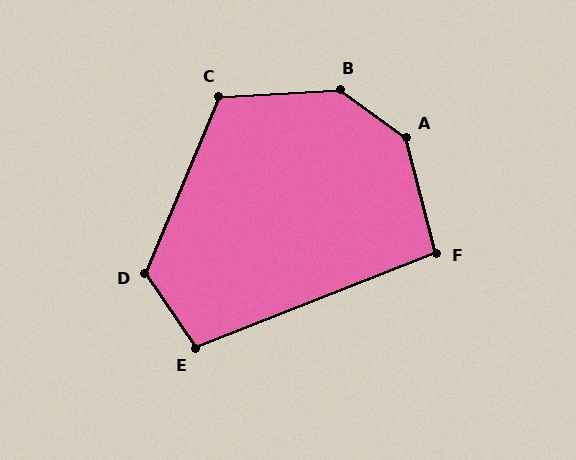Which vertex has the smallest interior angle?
F, at approximately 97 degrees.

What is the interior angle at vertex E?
Approximately 103 degrees (obtuse).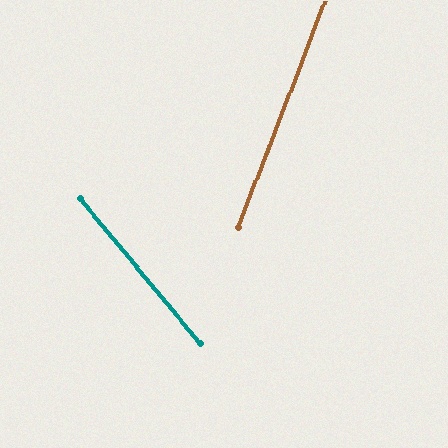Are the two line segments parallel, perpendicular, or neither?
Neither parallel nor perpendicular — they differ by about 61°.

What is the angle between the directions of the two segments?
Approximately 61 degrees.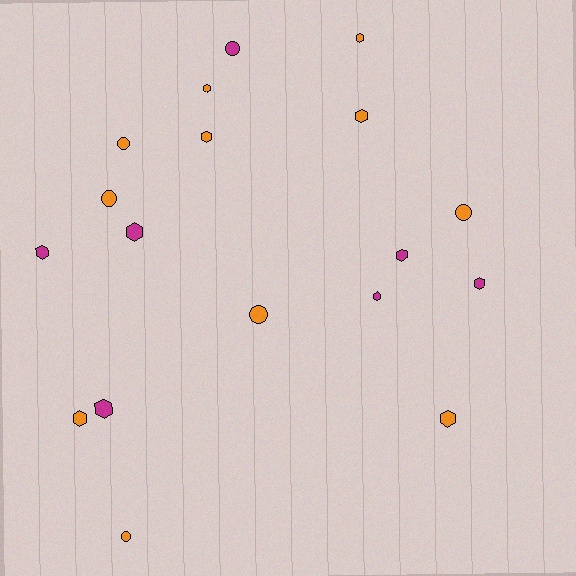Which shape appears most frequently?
Hexagon, with 12 objects.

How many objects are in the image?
There are 18 objects.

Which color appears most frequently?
Orange, with 11 objects.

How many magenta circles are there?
There is 1 magenta circle.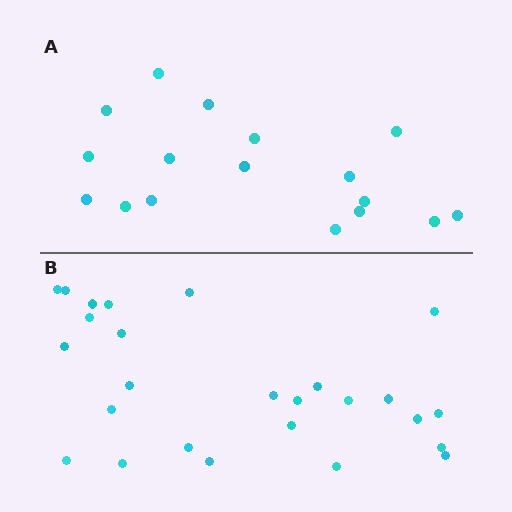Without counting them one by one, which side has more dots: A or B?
Region B (the bottom region) has more dots.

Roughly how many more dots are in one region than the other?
Region B has roughly 8 or so more dots than region A.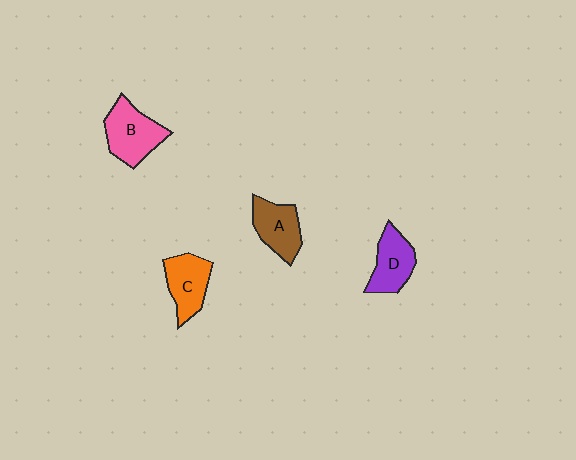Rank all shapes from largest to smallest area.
From largest to smallest: B (pink), C (orange), A (brown), D (purple).